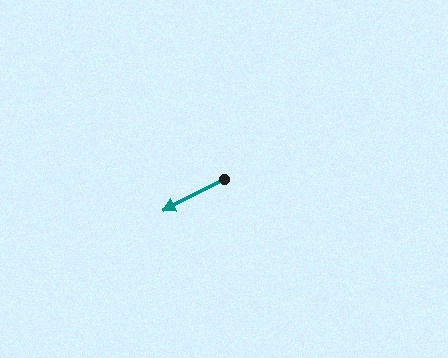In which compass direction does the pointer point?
Southwest.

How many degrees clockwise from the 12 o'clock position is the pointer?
Approximately 243 degrees.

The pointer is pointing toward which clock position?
Roughly 8 o'clock.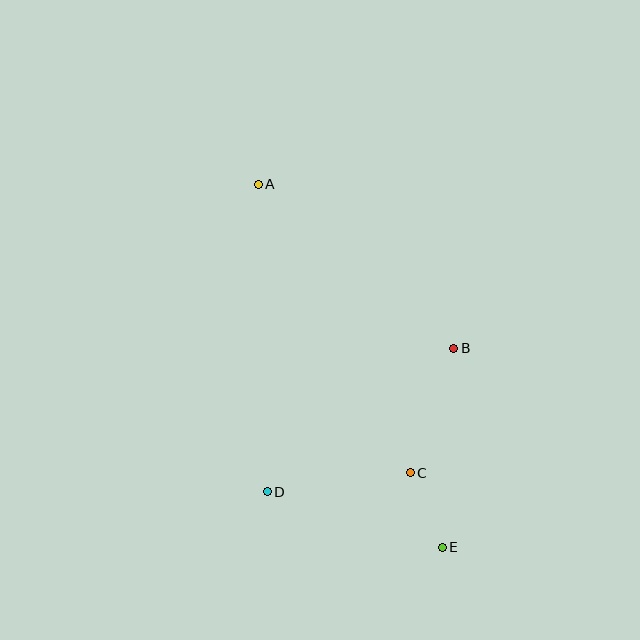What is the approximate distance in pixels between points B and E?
The distance between B and E is approximately 199 pixels.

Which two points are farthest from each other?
Points A and E are farthest from each other.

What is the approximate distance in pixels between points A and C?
The distance between A and C is approximately 326 pixels.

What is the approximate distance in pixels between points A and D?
The distance between A and D is approximately 307 pixels.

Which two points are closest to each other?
Points C and E are closest to each other.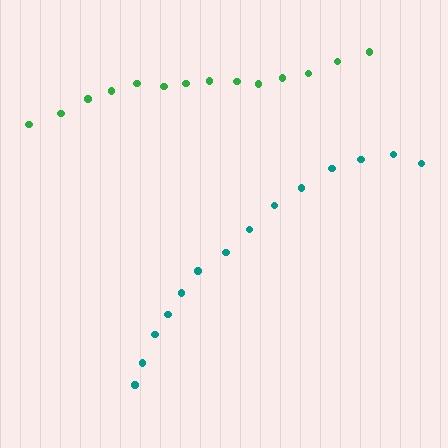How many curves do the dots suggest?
There are 2 distinct paths.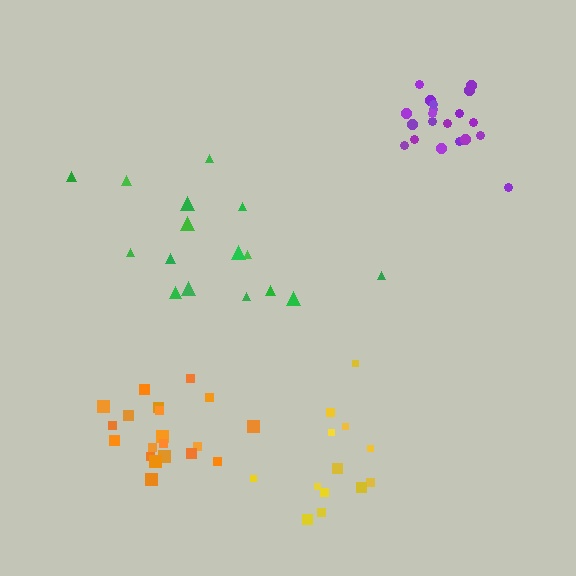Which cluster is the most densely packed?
Purple.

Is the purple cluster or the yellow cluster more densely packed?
Purple.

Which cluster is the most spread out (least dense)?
Green.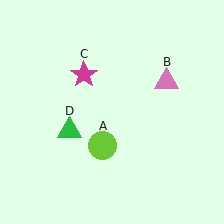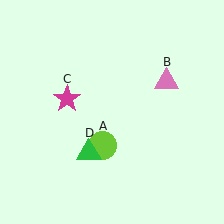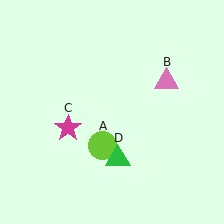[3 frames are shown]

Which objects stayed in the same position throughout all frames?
Lime circle (object A) and pink triangle (object B) remained stationary.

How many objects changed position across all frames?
2 objects changed position: magenta star (object C), green triangle (object D).